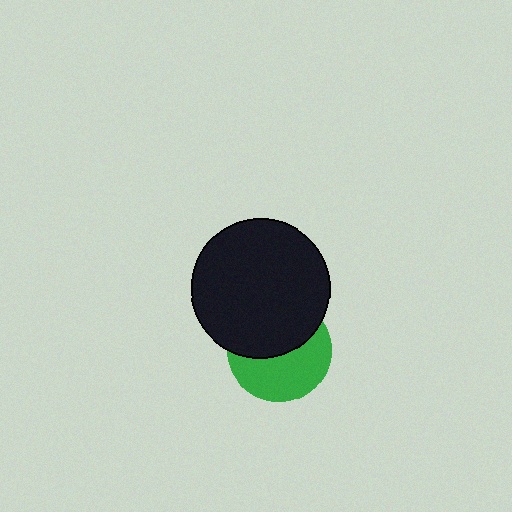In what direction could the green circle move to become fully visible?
The green circle could move down. That would shift it out from behind the black circle entirely.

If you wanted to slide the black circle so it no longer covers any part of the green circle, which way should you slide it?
Slide it up — that is the most direct way to separate the two shapes.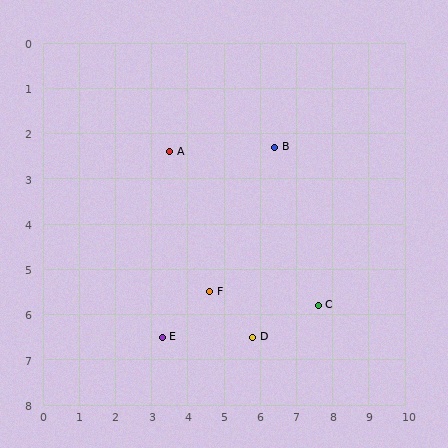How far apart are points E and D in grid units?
Points E and D are about 2.5 grid units apart.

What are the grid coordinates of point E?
Point E is at approximately (3.3, 6.5).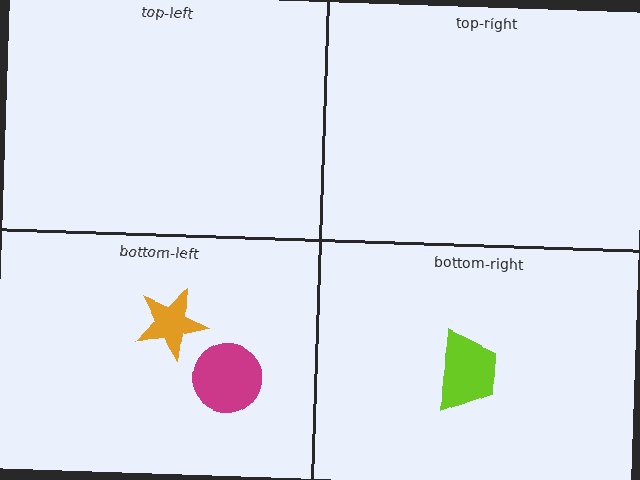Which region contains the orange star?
The bottom-left region.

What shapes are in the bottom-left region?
The orange star, the magenta circle.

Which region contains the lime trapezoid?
The bottom-right region.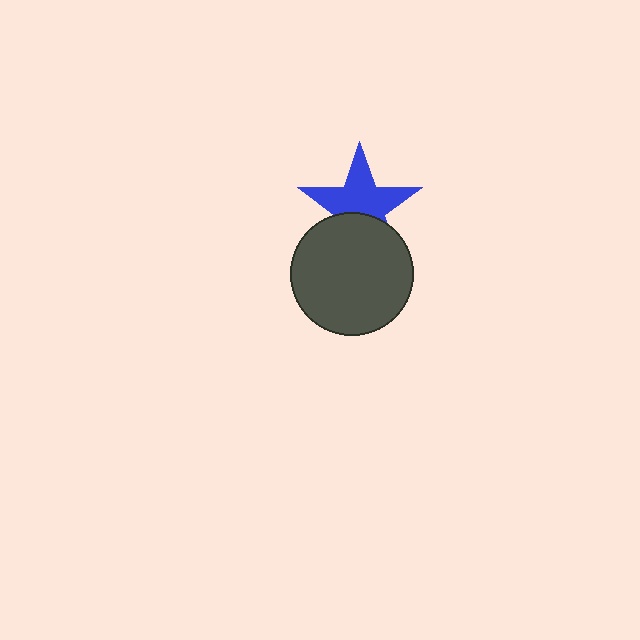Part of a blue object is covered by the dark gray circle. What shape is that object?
It is a star.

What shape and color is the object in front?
The object in front is a dark gray circle.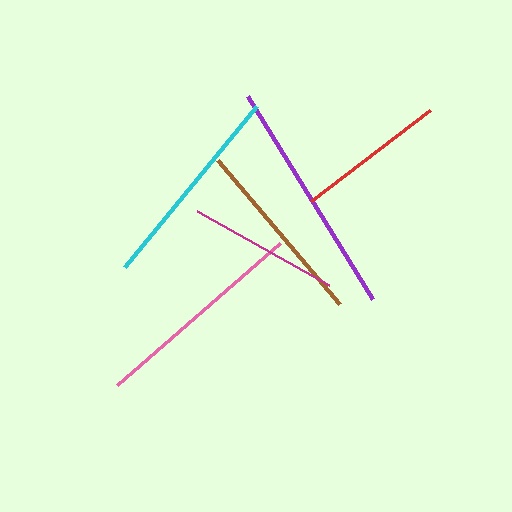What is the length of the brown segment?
The brown segment is approximately 189 pixels long.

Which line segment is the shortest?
The red line is the shortest at approximately 150 pixels.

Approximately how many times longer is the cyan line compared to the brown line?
The cyan line is approximately 1.1 times the length of the brown line.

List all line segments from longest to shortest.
From longest to shortest: purple, pink, cyan, brown, magenta, red.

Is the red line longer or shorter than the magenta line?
The magenta line is longer than the red line.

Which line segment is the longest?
The purple line is the longest at approximately 239 pixels.